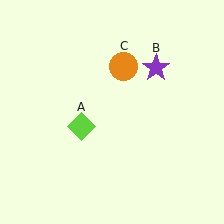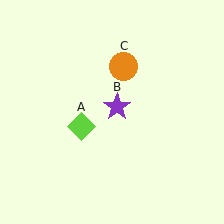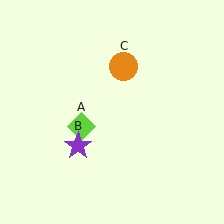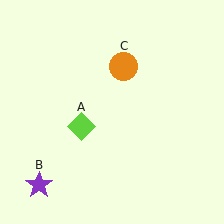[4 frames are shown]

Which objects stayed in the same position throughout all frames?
Lime diamond (object A) and orange circle (object C) remained stationary.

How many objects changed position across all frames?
1 object changed position: purple star (object B).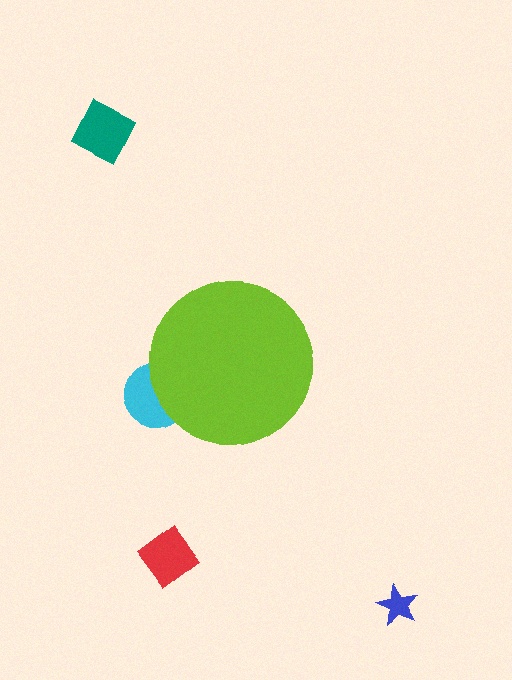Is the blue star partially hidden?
No, the blue star is fully visible.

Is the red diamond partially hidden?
No, the red diamond is fully visible.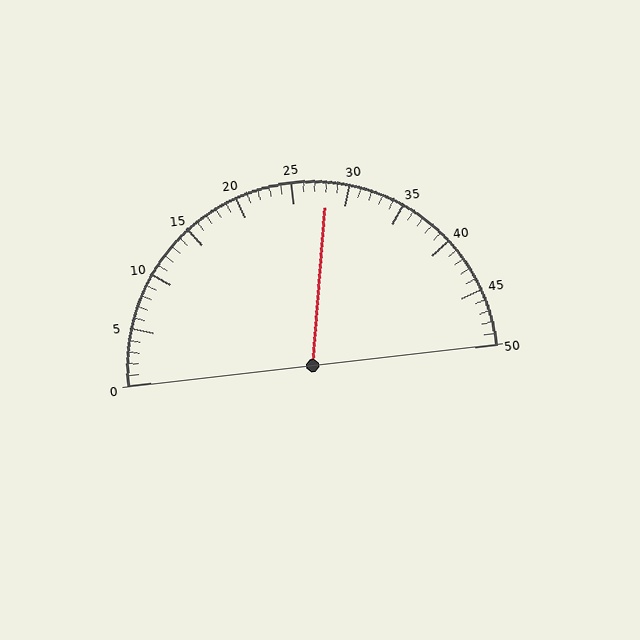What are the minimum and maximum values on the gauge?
The gauge ranges from 0 to 50.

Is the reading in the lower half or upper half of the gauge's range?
The reading is in the upper half of the range (0 to 50).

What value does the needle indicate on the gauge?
The needle indicates approximately 28.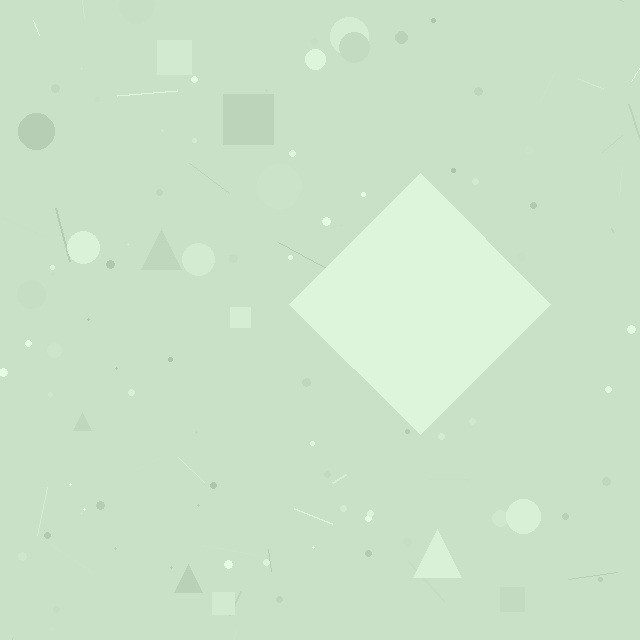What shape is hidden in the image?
A diamond is hidden in the image.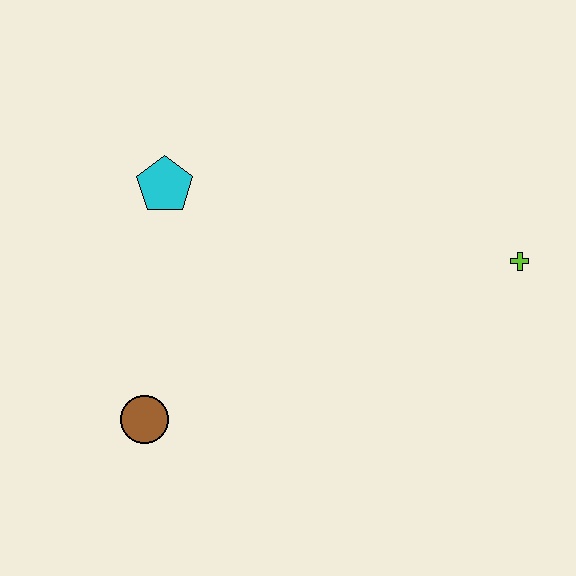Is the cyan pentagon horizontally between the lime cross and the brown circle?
Yes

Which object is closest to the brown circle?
The cyan pentagon is closest to the brown circle.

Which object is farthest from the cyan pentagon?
The lime cross is farthest from the cyan pentagon.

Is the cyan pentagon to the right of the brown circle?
Yes